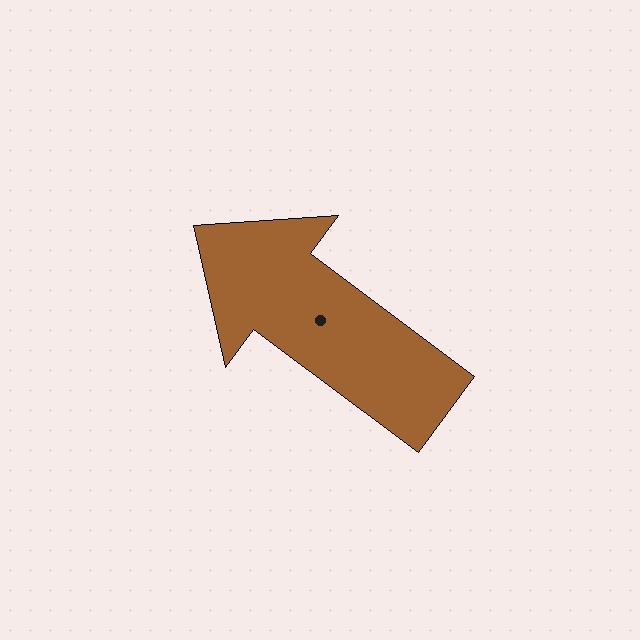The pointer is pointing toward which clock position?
Roughly 10 o'clock.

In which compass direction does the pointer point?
Northwest.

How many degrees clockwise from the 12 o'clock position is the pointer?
Approximately 307 degrees.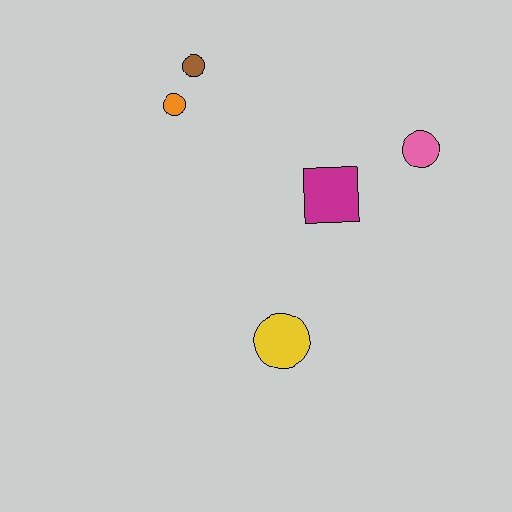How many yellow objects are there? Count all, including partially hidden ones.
There is 1 yellow object.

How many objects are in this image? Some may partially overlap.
There are 5 objects.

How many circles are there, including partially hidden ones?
There are 4 circles.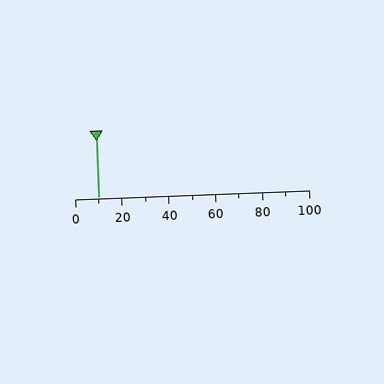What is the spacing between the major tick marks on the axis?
The major ticks are spaced 20 apart.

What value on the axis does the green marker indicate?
The marker indicates approximately 10.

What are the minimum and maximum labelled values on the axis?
The axis runs from 0 to 100.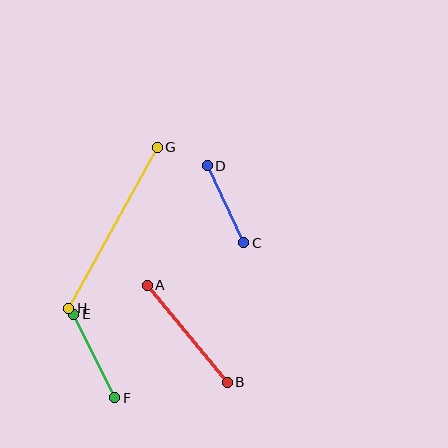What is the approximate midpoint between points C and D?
The midpoint is at approximately (226, 204) pixels.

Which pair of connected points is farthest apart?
Points G and H are farthest apart.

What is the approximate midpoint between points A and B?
The midpoint is at approximately (187, 334) pixels.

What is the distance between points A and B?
The distance is approximately 126 pixels.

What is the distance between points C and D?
The distance is approximately 85 pixels.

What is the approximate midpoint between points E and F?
The midpoint is at approximately (94, 356) pixels.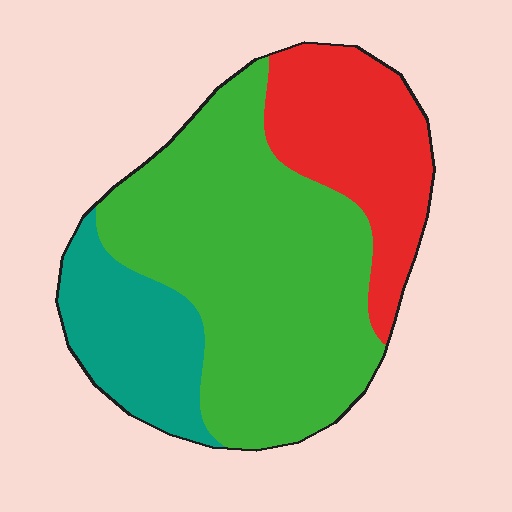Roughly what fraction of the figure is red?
Red covers 25% of the figure.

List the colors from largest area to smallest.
From largest to smallest: green, red, teal.